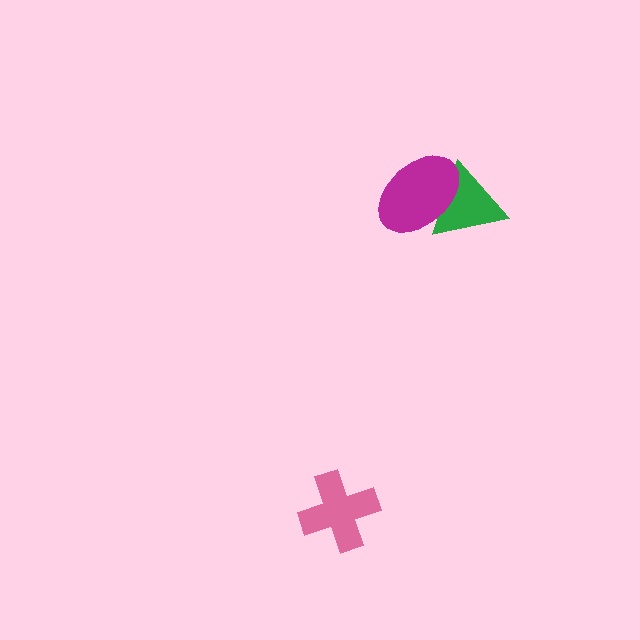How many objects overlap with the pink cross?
0 objects overlap with the pink cross.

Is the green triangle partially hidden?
Yes, it is partially covered by another shape.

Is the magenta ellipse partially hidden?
No, no other shape covers it.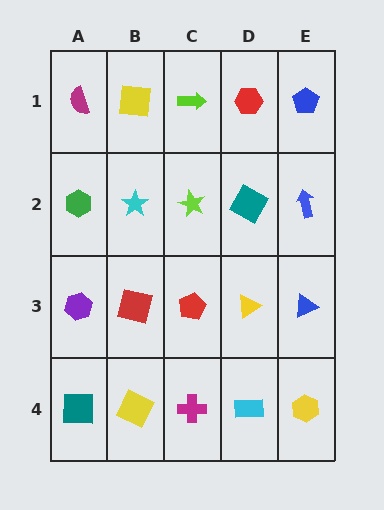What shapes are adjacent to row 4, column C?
A red pentagon (row 3, column C), a yellow square (row 4, column B), a cyan rectangle (row 4, column D).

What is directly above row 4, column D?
A yellow triangle.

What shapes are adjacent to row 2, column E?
A blue pentagon (row 1, column E), a blue triangle (row 3, column E), a teal square (row 2, column D).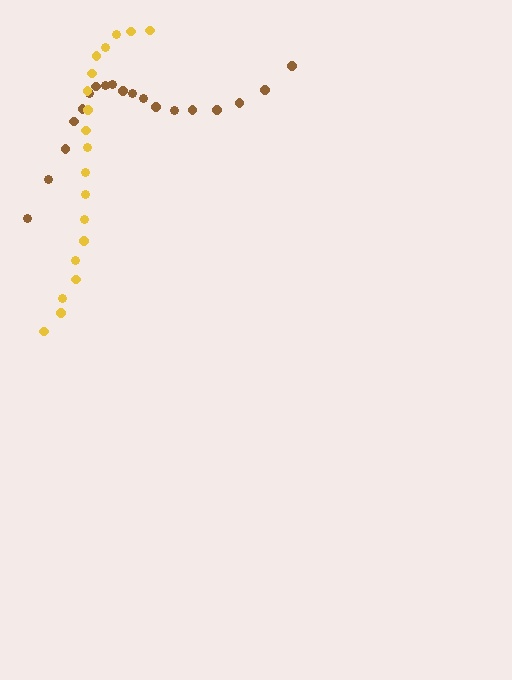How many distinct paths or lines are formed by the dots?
There are 2 distinct paths.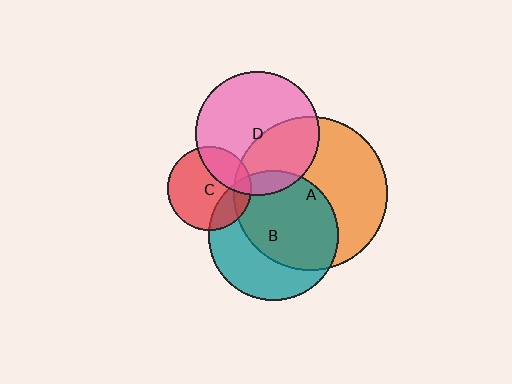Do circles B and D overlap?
Yes.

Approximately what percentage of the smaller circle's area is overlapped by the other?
Approximately 10%.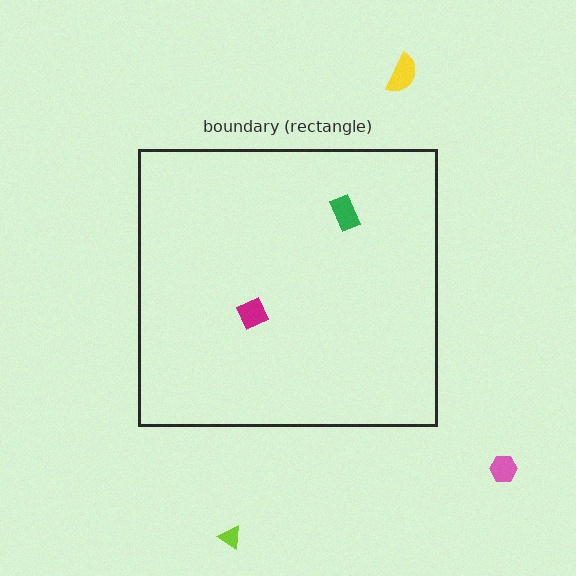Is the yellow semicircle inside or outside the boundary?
Outside.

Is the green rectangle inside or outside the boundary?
Inside.